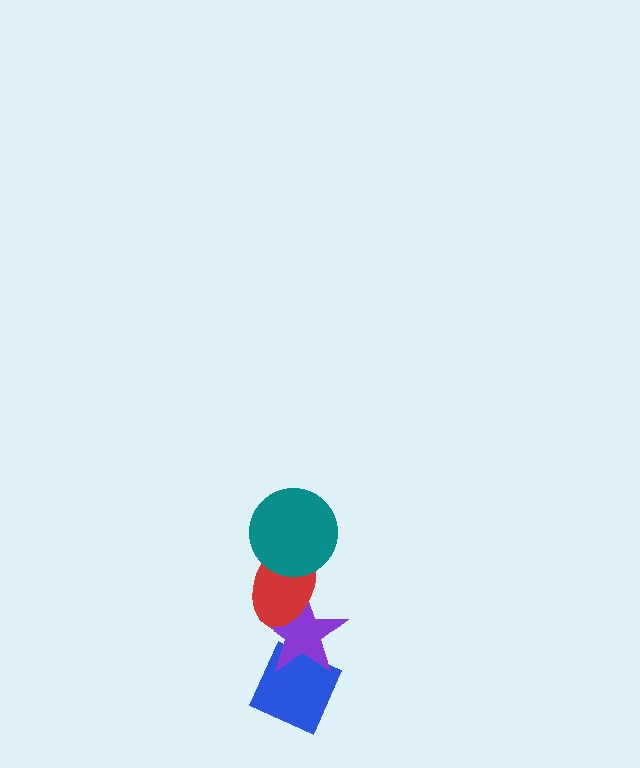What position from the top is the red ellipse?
The red ellipse is 2nd from the top.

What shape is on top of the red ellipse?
The teal circle is on top of the red ellipse.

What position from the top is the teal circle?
The teal circle is 1st from the top.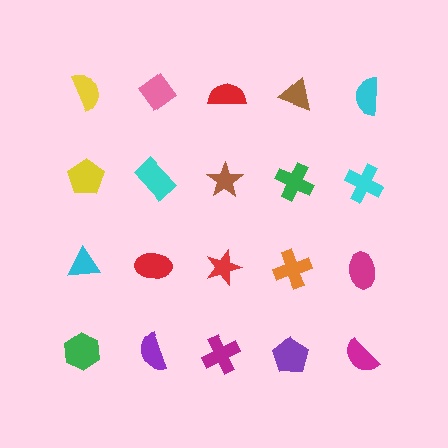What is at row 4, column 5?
A magenta semicircle.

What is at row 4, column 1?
A green hexagon.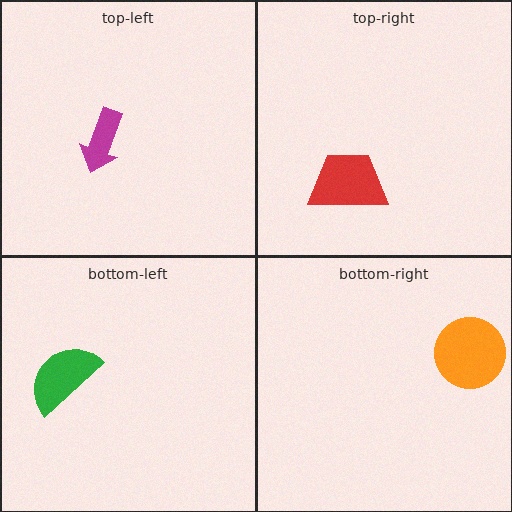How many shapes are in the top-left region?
1.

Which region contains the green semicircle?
The bottom-left region.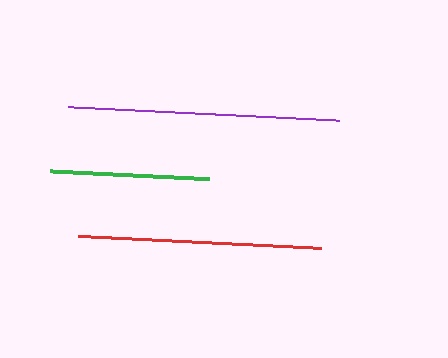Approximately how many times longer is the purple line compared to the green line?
The purple line is approximately 1.7 times the length of the green line.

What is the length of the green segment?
The green segment is approximately 158 pixels long.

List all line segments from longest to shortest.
From longest to shortest: purple, red, green.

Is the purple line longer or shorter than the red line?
The purple line is longer than the red line.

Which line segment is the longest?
The purple line is the longest at approximately 271 pixels.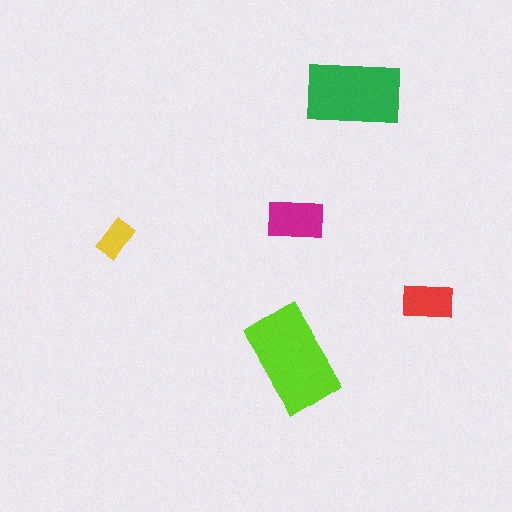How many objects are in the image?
There are 5 objects in the image.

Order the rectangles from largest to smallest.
the lime one, the green one, the magenta one, the red one, the yellow one.